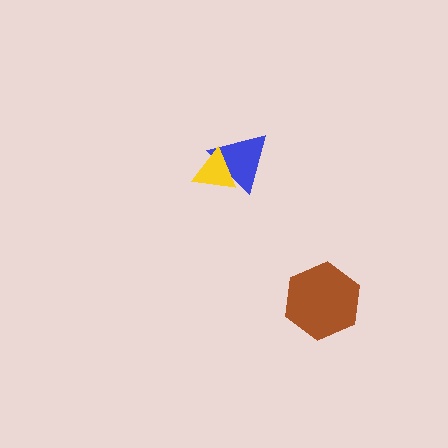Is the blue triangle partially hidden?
Yes, it is partially covered by another shape.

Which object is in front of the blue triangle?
The yellow triangle is in front of the blue triangle.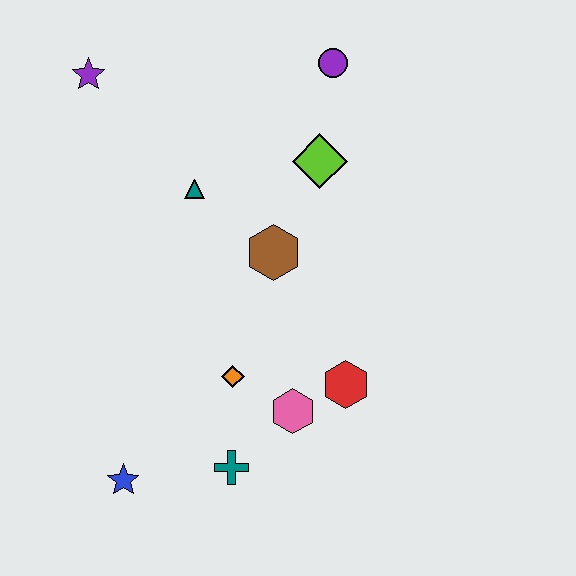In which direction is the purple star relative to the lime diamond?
The purple star is to the left of the lime diamond.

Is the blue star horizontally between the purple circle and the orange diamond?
No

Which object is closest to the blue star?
The teal cross is closest to the blue star.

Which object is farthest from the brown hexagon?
The blue star is farthest from the brown hexagon.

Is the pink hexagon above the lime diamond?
No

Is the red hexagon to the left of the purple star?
No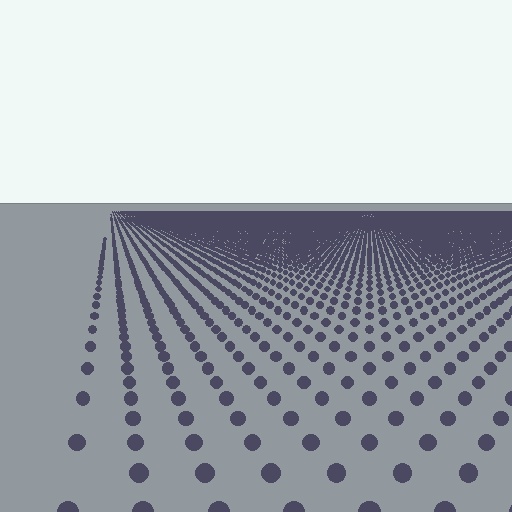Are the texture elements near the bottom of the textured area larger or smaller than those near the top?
Larger. Near the bottom, elements are closer to the viewer and appear at a bigger on-screen size.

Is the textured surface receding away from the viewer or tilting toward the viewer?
The surface is receding away from the viewer. Texture elements get smaller and denser toward the top.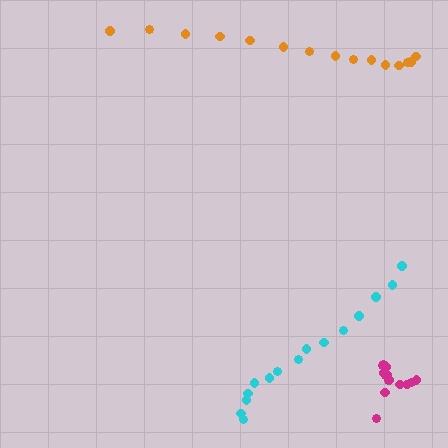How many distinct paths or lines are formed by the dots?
There are 3 distinct paths.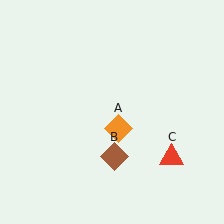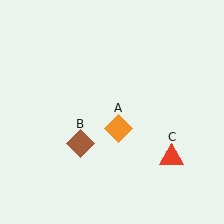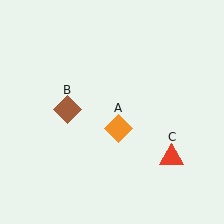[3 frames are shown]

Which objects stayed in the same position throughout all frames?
Orange diamond (object A) and red triangle (object C) remained stationary.